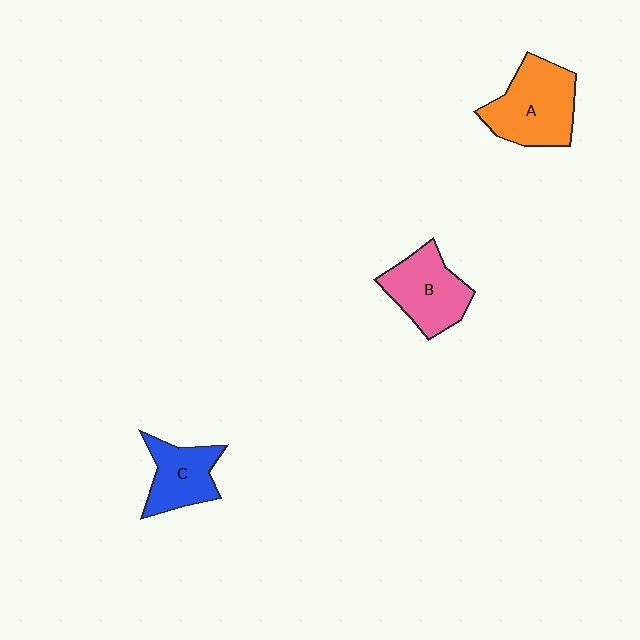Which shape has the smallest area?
Shape C (blue).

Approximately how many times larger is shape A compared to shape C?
Approximately 1.4 times.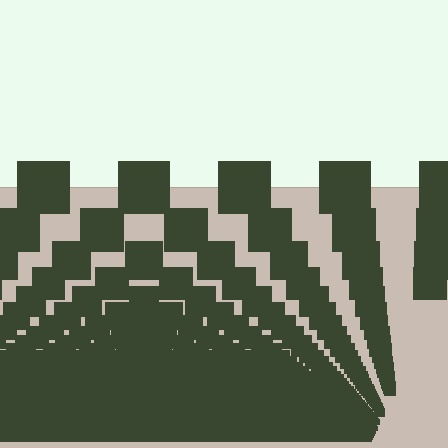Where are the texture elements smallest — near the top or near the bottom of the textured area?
Near the bottom.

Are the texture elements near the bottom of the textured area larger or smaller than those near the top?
Smaller. The gradient is inverted — elements near the bottom are smaller and denser.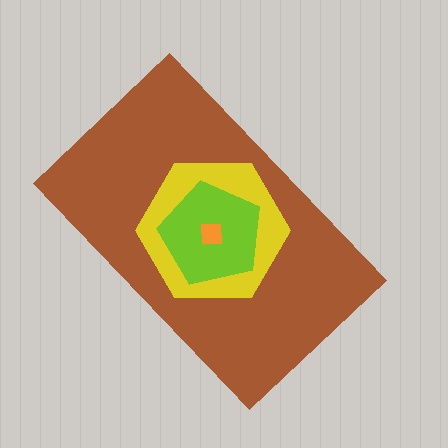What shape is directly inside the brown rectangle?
The yellow hexagon.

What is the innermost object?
The orange square.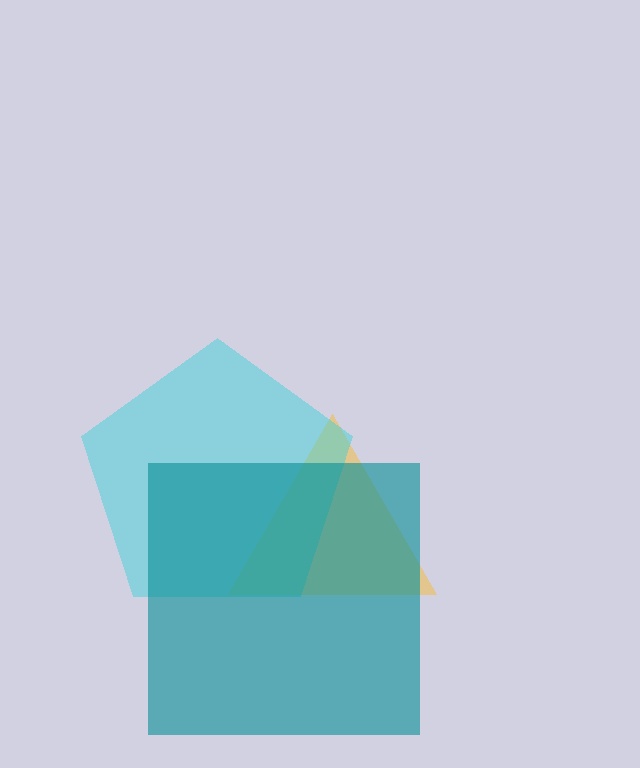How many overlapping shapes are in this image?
There are 3 overlapping shapes in the image.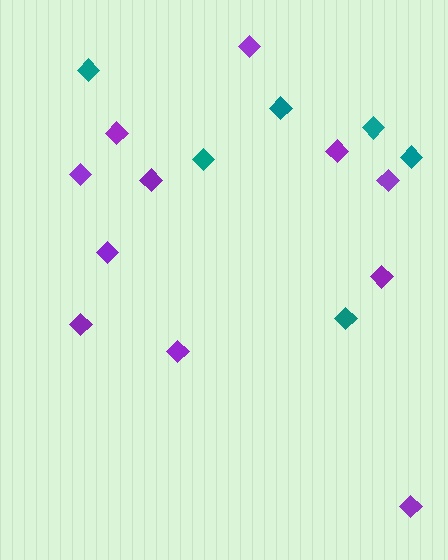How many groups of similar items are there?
There are 2 groups: one group of teal diamonds (6) and one group of purple diamonds (11).